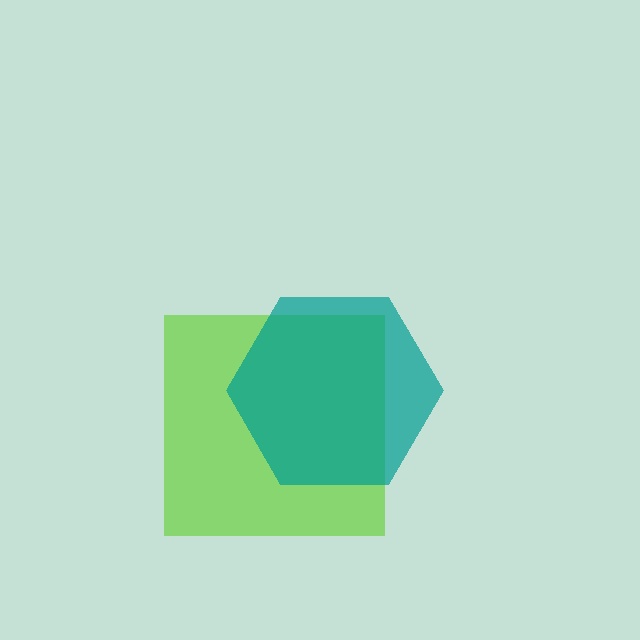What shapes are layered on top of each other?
The layered shapes are: a lime square, a teal hexagon.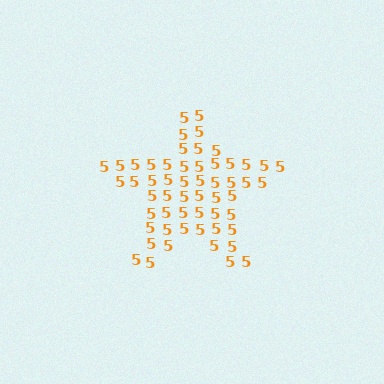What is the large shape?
The large shape is a star.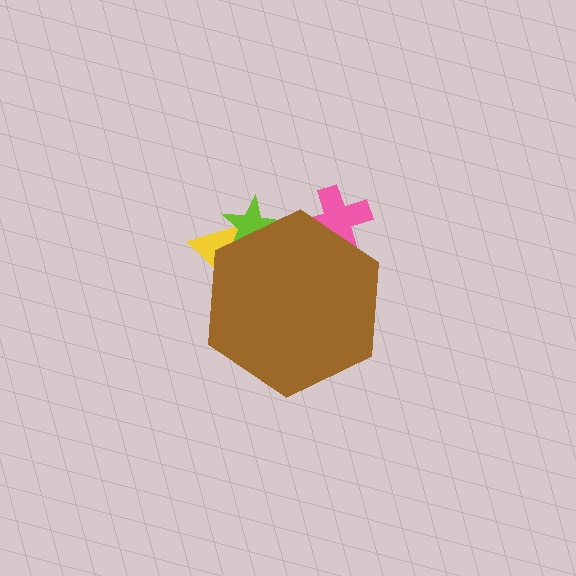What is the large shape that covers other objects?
A brown hexagon.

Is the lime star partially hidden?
Yes, the lime star is partially hidden behind the brown hexagon.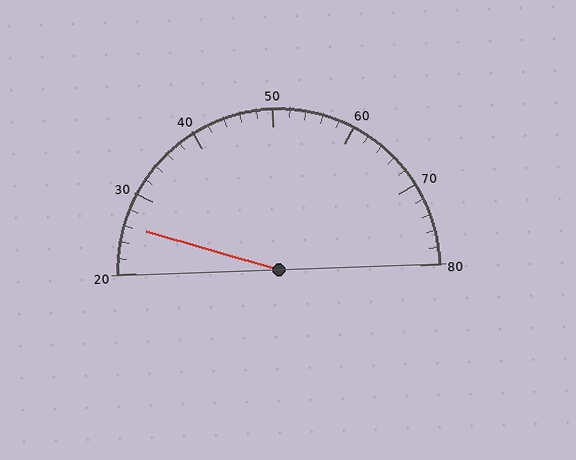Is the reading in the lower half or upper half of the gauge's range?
The reading is in the lower half of the range (20 to 80).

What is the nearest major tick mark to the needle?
The nearest major tick mark is 30.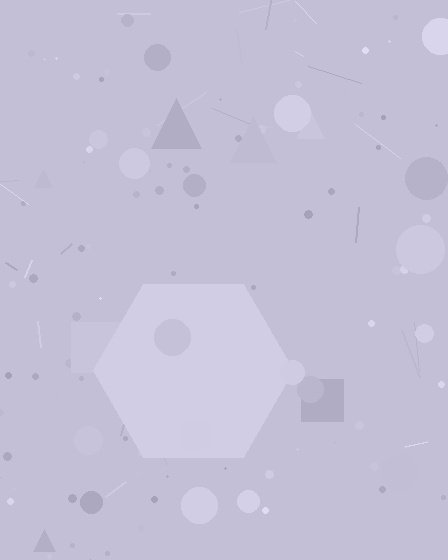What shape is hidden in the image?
A hexagon is hidden in the image.